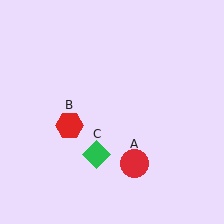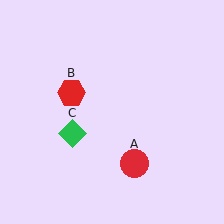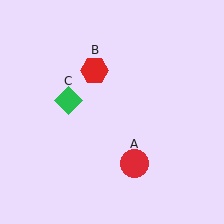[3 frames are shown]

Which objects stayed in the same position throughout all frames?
Red circle (object A) remained stationary.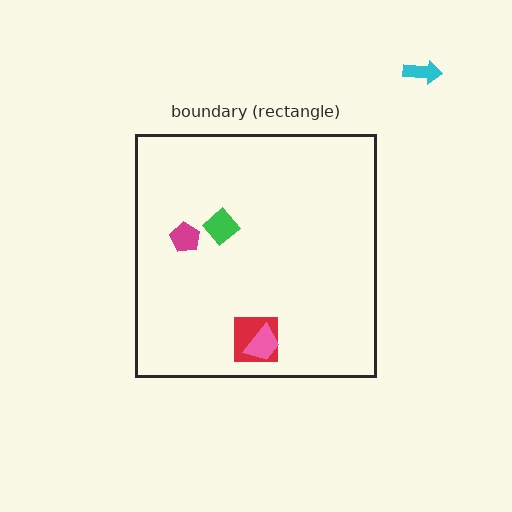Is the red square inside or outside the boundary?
Inside.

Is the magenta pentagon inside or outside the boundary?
Inside.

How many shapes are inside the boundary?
4 inside, 1 outside.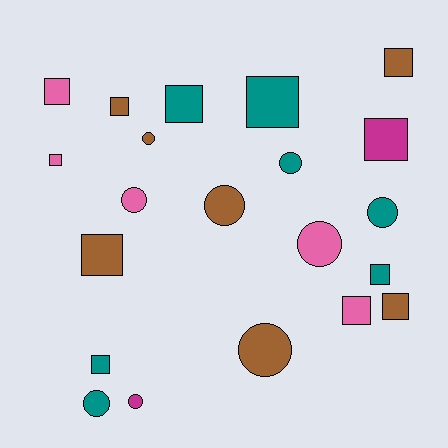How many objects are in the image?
There are 21 objects.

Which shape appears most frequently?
Square, with 12 objects.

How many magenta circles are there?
There is 1 magenta circle.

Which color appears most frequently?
Brown, with 7 objects.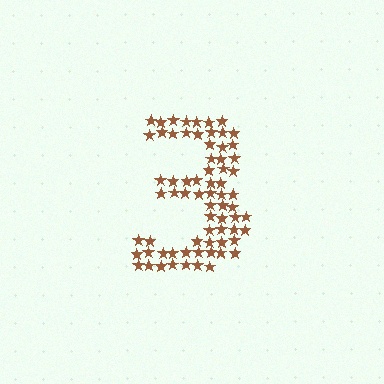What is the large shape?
The large shape is the digit 3.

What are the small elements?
The small elements are stars.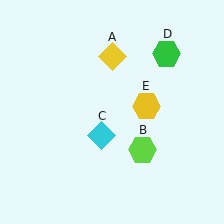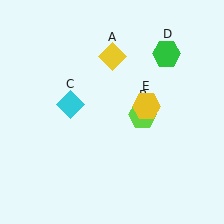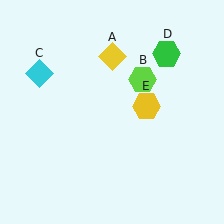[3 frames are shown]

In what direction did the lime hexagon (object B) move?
The lime hexagon (object B) moved up.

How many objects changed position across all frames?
2 objects changed position: lime hexagon (object B), cyan diamond (object C).